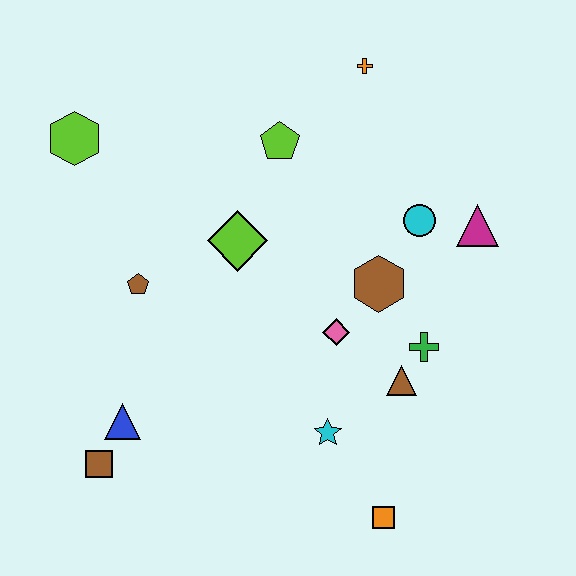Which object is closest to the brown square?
The blue triangle is closest to the brown square.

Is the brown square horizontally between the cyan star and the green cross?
No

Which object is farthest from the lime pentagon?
The orange square is farthest from the lime pentagon.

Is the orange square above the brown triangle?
No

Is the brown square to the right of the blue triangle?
No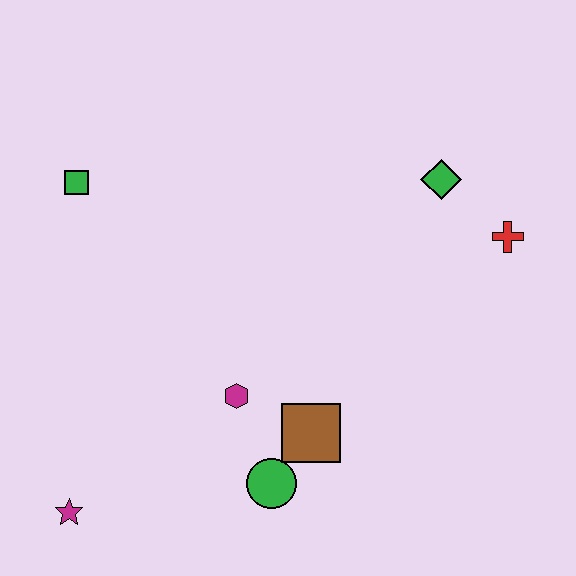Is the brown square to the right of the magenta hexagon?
Yes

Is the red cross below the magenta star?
No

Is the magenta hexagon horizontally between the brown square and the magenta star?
Yes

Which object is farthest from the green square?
The red cross is farthest from the green square.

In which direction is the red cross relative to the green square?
The red cross is to the right of the green square.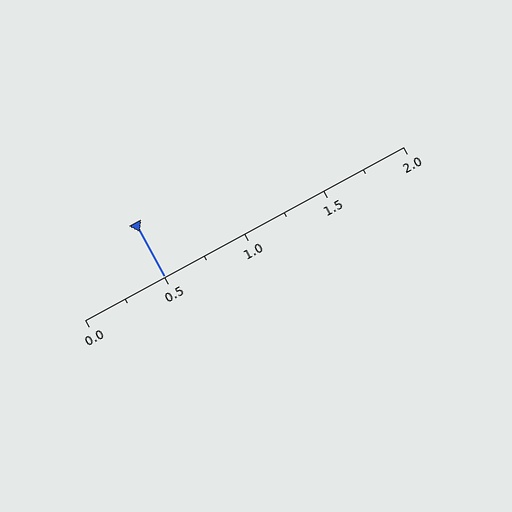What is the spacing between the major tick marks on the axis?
The major ticks are spaced 0.5 apart.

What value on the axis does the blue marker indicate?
The marker indicates approximately 0.5.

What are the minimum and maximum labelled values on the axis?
The axis runs from 0.0 to 2.0.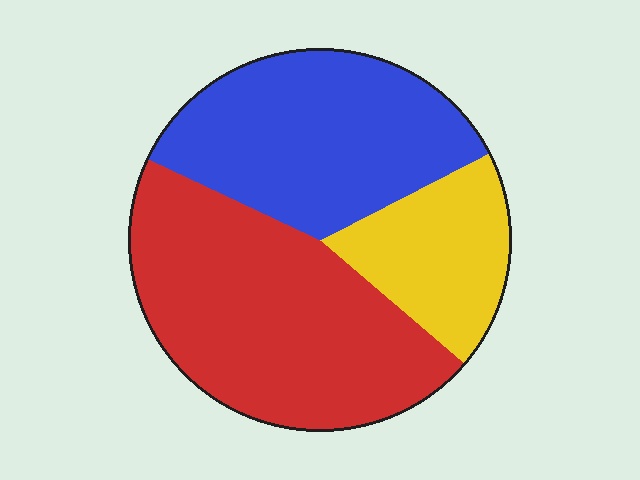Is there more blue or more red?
Red.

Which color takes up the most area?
Red, at roughly 45%.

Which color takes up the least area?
Yellow, at roughly 20%.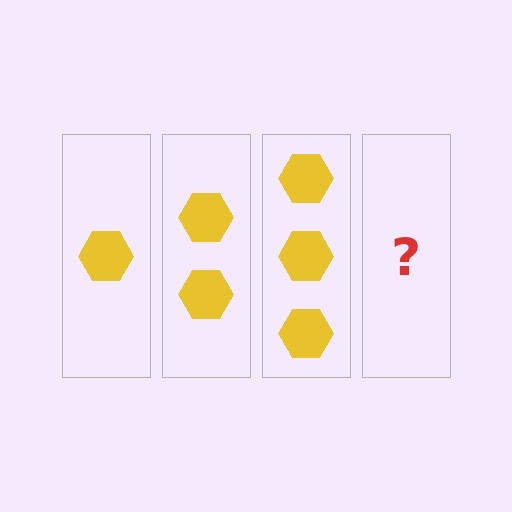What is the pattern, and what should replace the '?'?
The pattern is that each step adds one more hexagon. The '?' should be 4 hexagons.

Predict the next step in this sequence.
The next step is 4 hexagons.